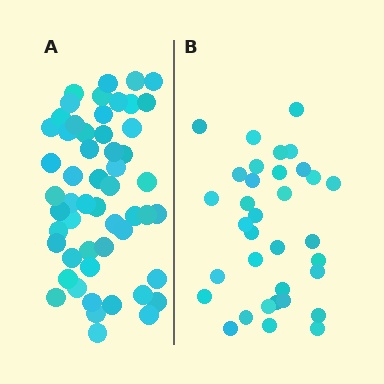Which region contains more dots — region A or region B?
Region A (the left region) has more dots.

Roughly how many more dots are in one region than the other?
Region A has approximately 20 more dots than region B.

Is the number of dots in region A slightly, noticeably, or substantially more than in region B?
Region A has substantially more. The ratio is roughly 1.6 to 1.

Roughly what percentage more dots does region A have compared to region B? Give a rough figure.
About 60% more.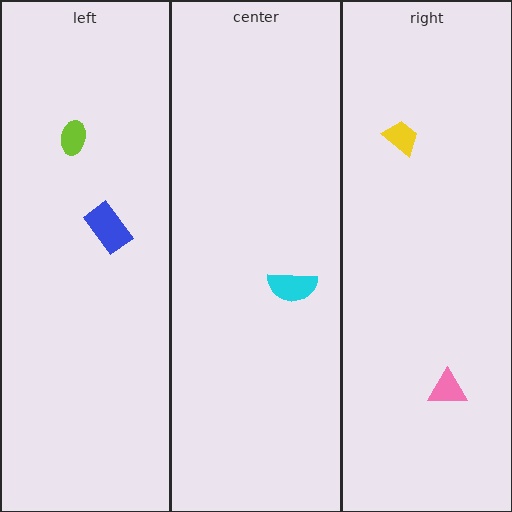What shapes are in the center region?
The cyan semicircle.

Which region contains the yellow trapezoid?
The right region.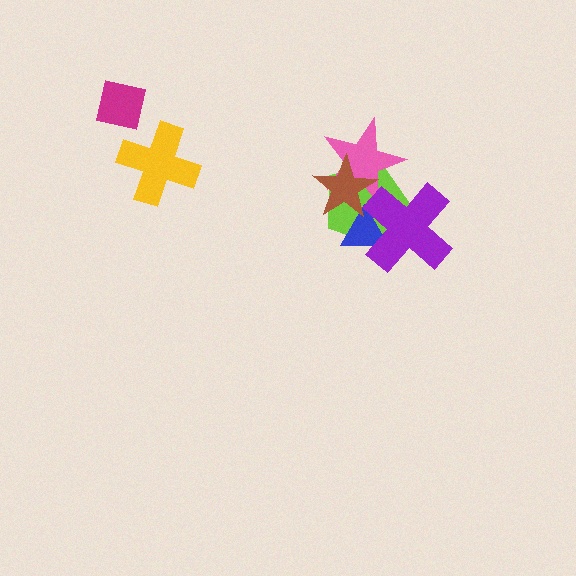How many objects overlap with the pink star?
3 objects overlap with the pink star.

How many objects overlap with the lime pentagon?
4 objects overlap with the lime pentagon.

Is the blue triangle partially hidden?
Yes, it is partially covered by another shape.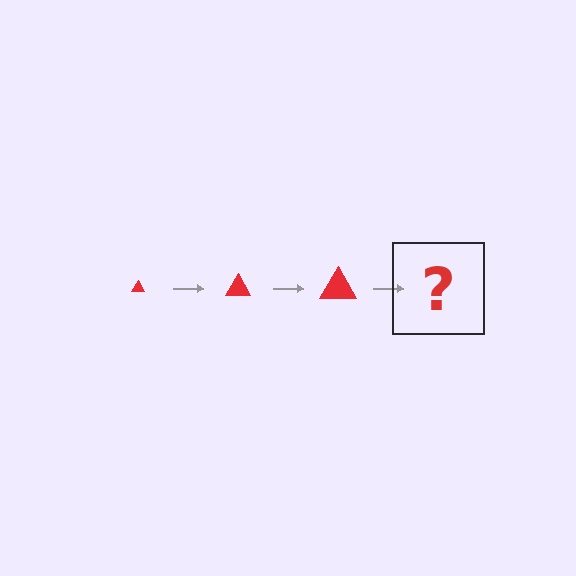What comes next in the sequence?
The next element should be a red triangle, larger than the previous one.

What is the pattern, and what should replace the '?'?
The pattern is that the triangle gets progressively larger each step. The '?' should be a red triangle, larger than the previous one.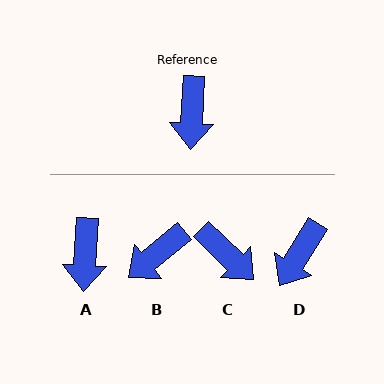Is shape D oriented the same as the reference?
No, it is off by about 28 degrees.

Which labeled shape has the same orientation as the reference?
A.